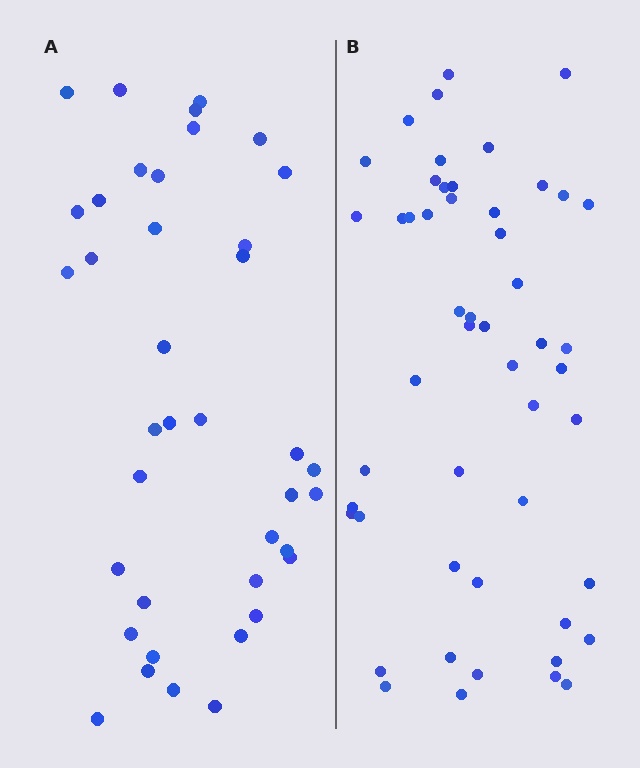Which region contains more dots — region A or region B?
Region B (the right region) has more dots.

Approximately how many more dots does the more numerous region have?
Region B has roughly 12 or so more dots than region A.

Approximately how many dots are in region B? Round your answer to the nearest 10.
About 50 dots. (The exact count is 51, which rounds to 50.)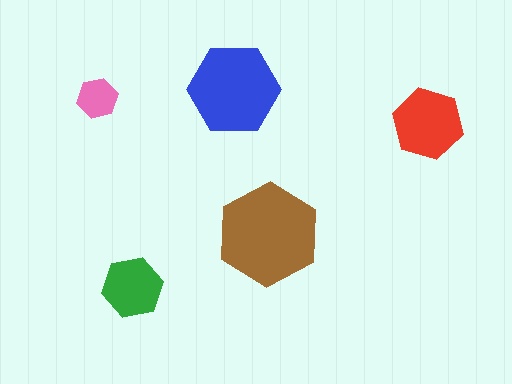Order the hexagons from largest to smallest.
the brown one, the blue one, the red one, the green one, the pink one.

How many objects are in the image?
There are 5 objects in the image.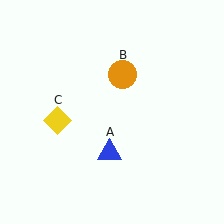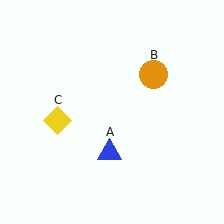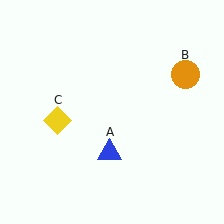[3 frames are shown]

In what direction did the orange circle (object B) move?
The orange circle (object B) moved right.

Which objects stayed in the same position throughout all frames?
Blue triangle (object A) and yellow diamond (object C) remained stationary.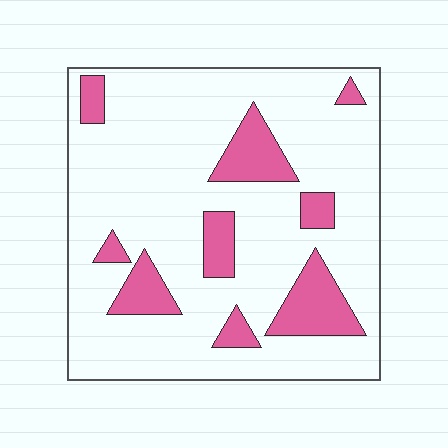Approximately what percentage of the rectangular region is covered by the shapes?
Approximately 20%.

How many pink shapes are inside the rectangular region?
9.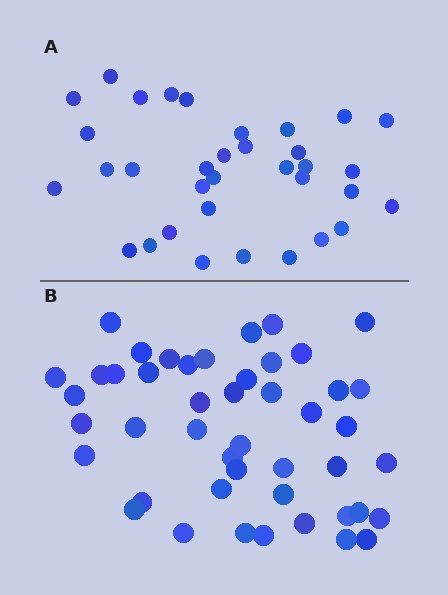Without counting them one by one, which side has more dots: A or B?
Region B (the bottom region) has more dots.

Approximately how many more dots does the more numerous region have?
Region B has roughly 12 or so more dots than region A.